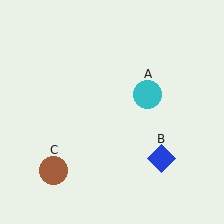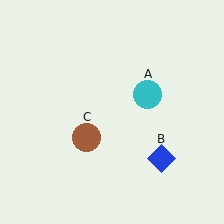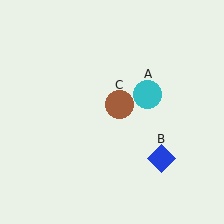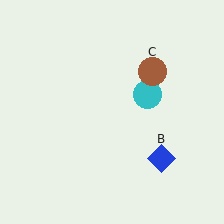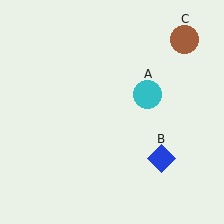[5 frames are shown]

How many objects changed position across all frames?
1 object changed position: brown circle (object C).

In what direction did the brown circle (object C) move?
The brown circle (object C) moved up and to the right.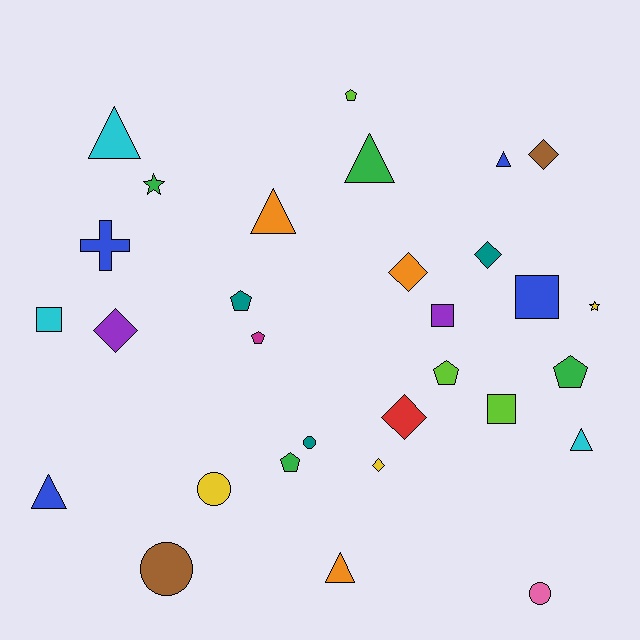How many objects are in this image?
There are 30 objects.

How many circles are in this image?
There are 4 circles.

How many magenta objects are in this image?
There is 1 magenta object.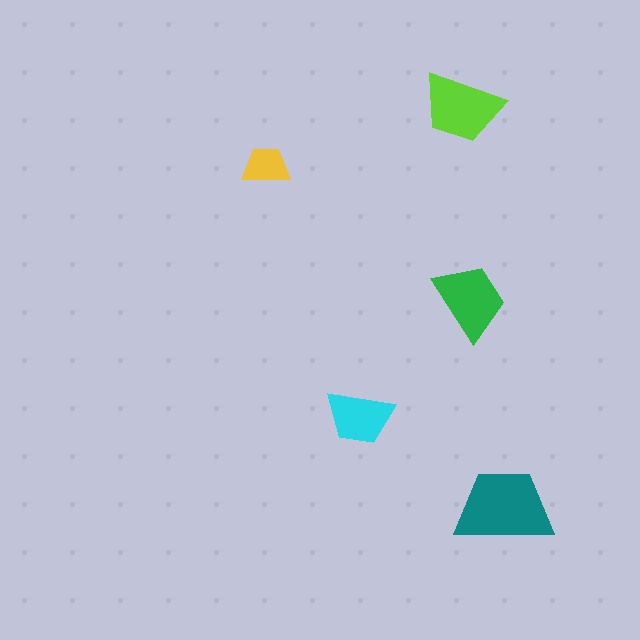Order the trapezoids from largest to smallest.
the teal one, the lime one, the green one, the cyan one, the yellow one.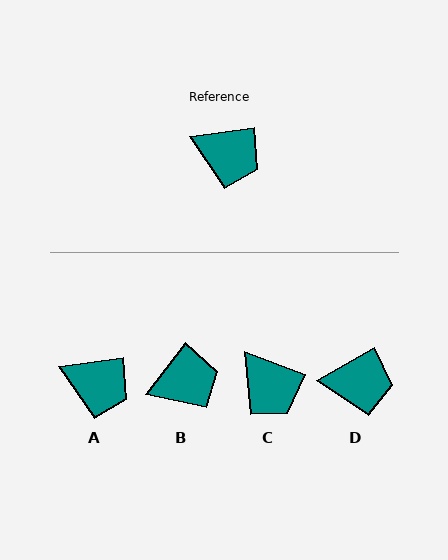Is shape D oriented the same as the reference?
No, it is off by about 21 degrees.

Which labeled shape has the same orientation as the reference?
A.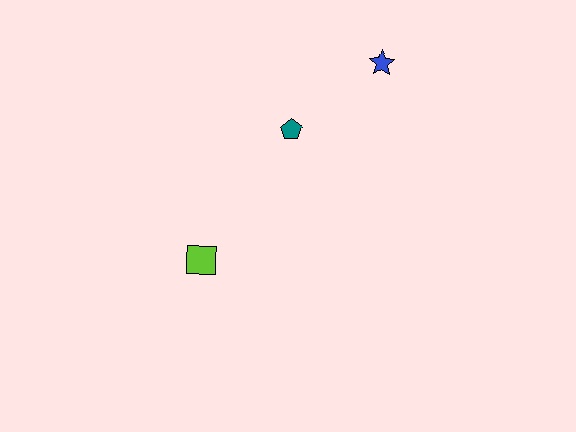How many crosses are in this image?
There are no crosses.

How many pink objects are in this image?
There are no pink objects.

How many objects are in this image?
There are 3 objects.